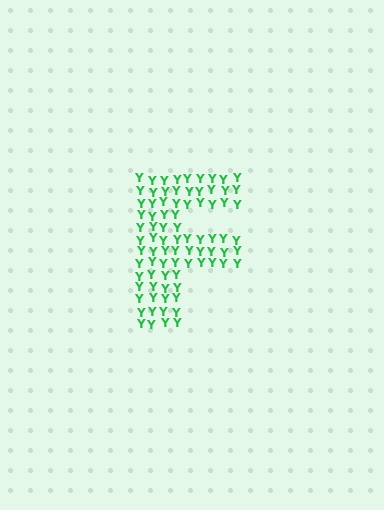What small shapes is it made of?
It is made of small letter Y's.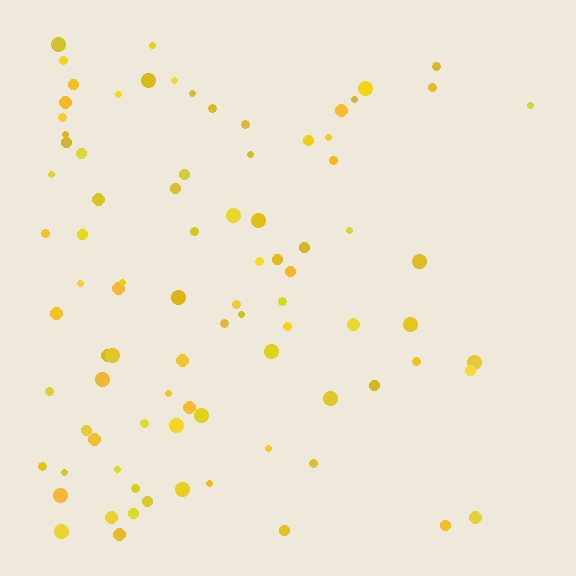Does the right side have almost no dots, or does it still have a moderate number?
Still a moderate number, just noticeably fewer than the left.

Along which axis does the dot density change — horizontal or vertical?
Horizontal.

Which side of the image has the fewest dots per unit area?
The right.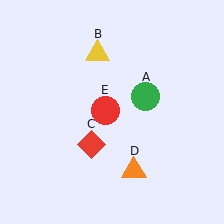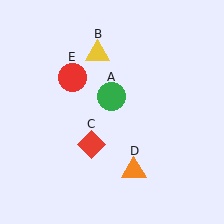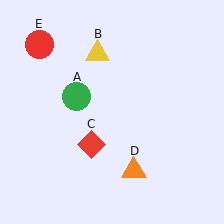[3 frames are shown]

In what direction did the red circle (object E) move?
The red circle (object E) moved up and to the left.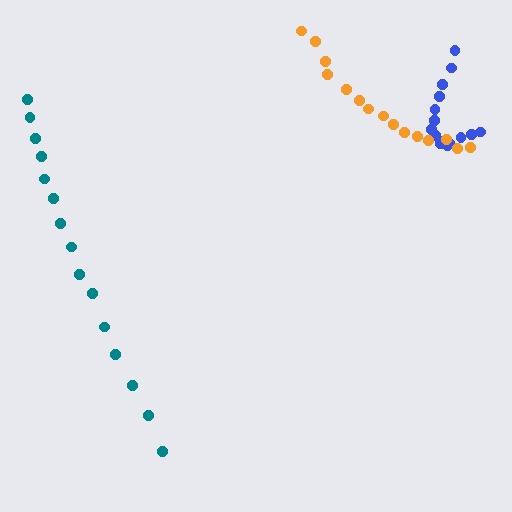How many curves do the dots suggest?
There are 3 distinct paths.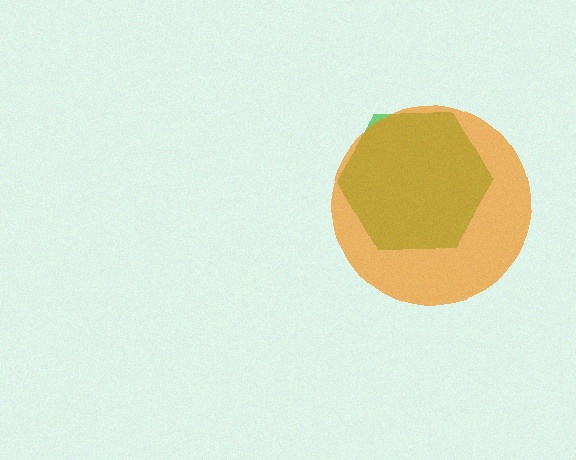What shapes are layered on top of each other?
The layered shapes are: a green hexagon, an orange circle.